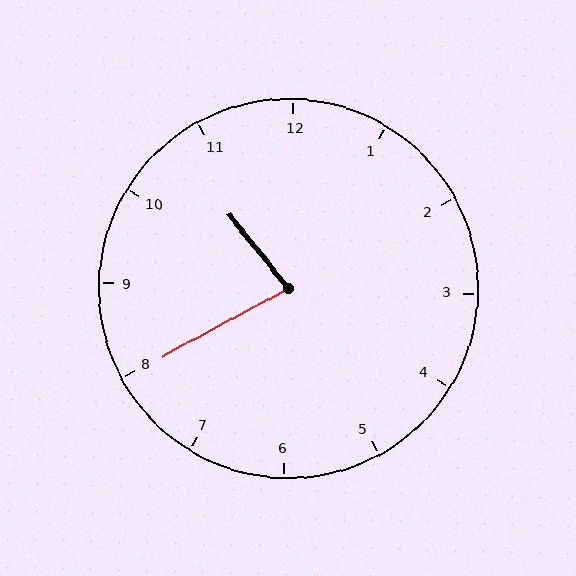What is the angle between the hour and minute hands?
Approximately 80 degrees.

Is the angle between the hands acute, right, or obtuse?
It is acute.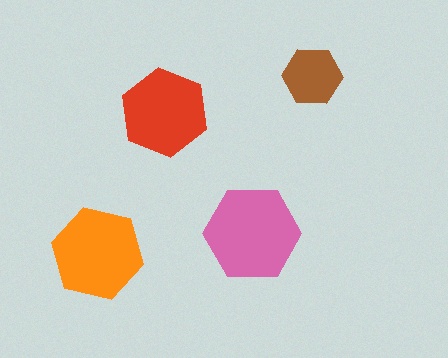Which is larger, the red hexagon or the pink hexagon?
The pink one.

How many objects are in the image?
There are 4 objects in the image.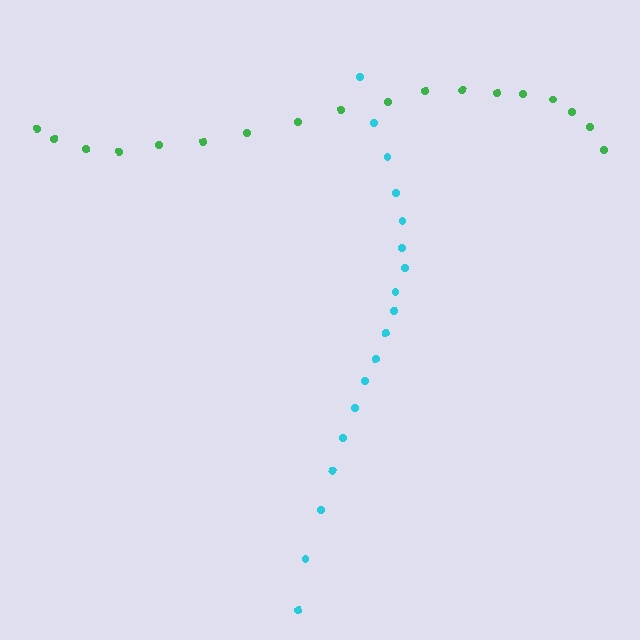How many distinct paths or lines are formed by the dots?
There are 2 distinct paths.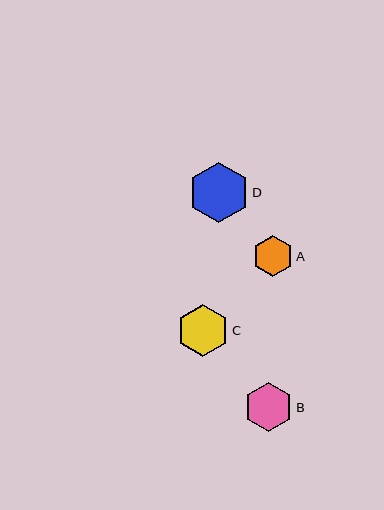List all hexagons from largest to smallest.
From largest to smallest: D, C, B, A.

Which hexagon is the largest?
Hexagon D is the largest with a size of approximately 61 pixels.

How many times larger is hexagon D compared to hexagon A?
Hexagon D is approximately 1.5 times the size of hexagon A.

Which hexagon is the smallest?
Hexagon A is the smallest with a size of approximately 40 pixels.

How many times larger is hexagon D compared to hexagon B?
Hexagon D is approximately 1.2 times the size of hexagon B.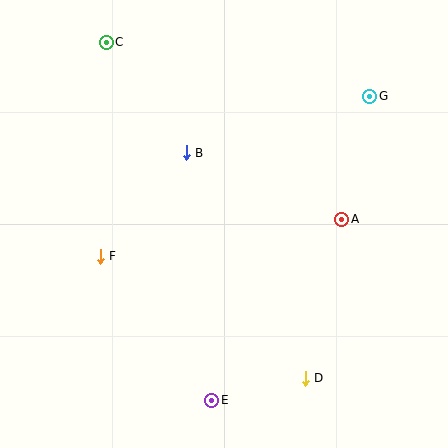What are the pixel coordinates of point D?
Point D is at (305, 378).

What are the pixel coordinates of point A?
Point A is at (342, 219).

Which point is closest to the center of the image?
Point B at (186, 153) is closest to the center.